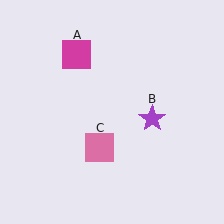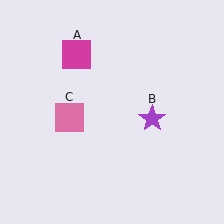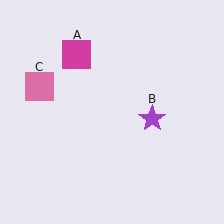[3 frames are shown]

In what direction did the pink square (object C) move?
The pink square (object C) moved up and to the left.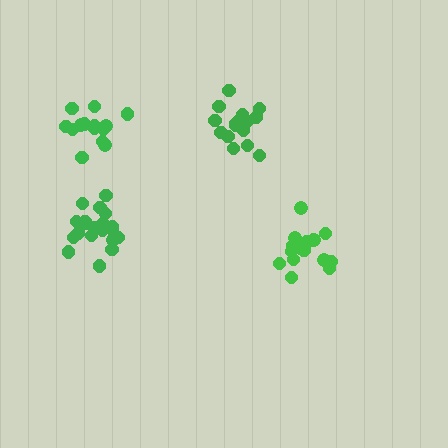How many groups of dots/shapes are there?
There are 4 groups.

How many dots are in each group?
Group 1: 16 dots, Group 2: 20 dots, Group 3: 14 dots, Group 4: 18 dots (68 total).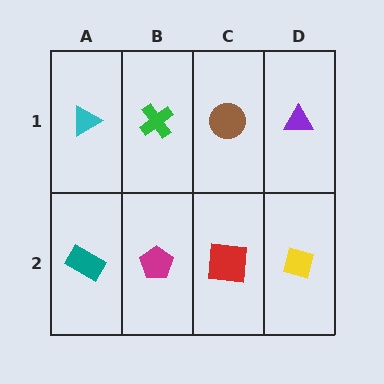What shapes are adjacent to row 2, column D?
A purple triangle (row 1, column D), a red square (row 2, column C).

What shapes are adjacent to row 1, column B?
A magenta pentagon (row 2, column B), a cyan triangle (row 1, column A), a brown circle (row 1, column C).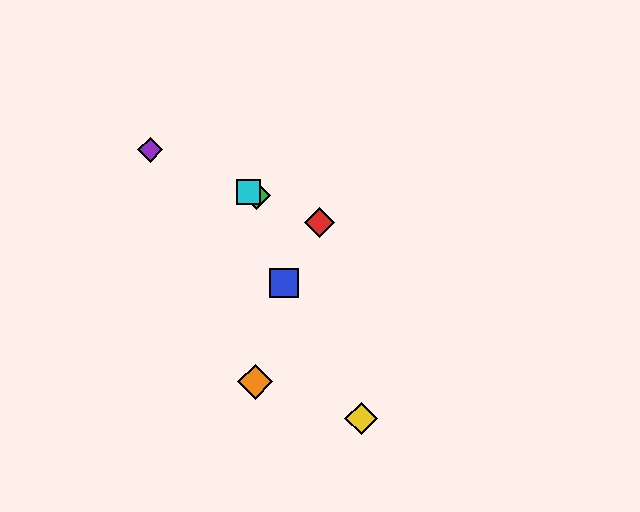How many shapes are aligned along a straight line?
4 shapes (the red diamond, the green diamond, the purple diamond, the cyan square) are aligned along a straight line.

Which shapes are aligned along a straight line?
The red diamond, the green diamond, the purple diamond, the cyan square are aligned along a straight line.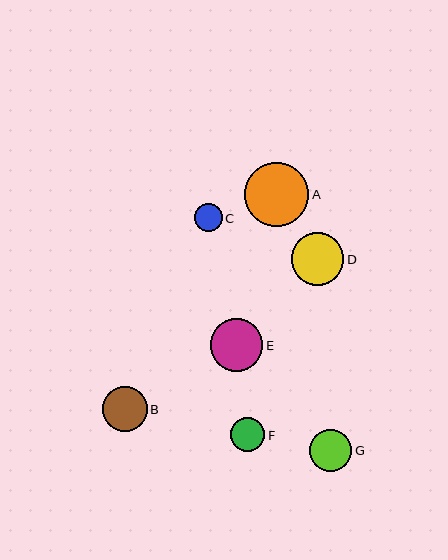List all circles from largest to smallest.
From largest to smallest: A, D, E, B, G, F, C.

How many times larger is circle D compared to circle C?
Circle D is approximately 1.9 times the size of circle C.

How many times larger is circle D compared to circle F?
Circle D is approximately 1.6 times the size of circle F.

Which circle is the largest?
Circle A is the largest with a size of approximately 64 pixels.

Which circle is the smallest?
Circle C is the smallest with a size of approximately 27 pixels.